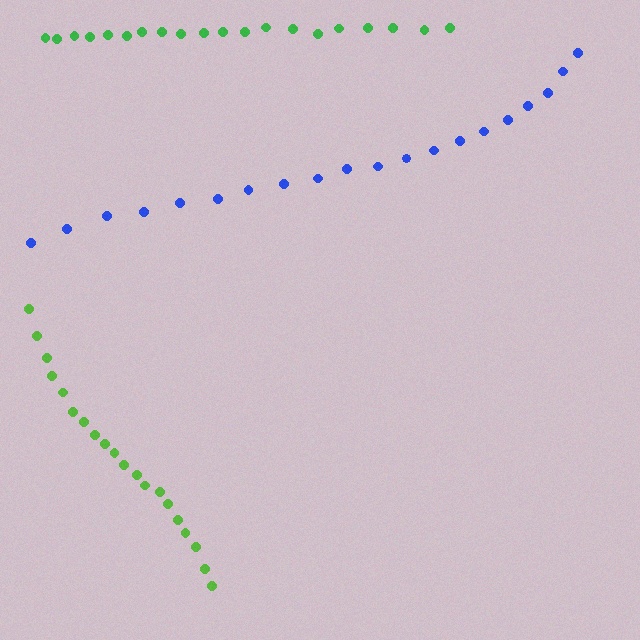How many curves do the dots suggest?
There are 3 distinct paths.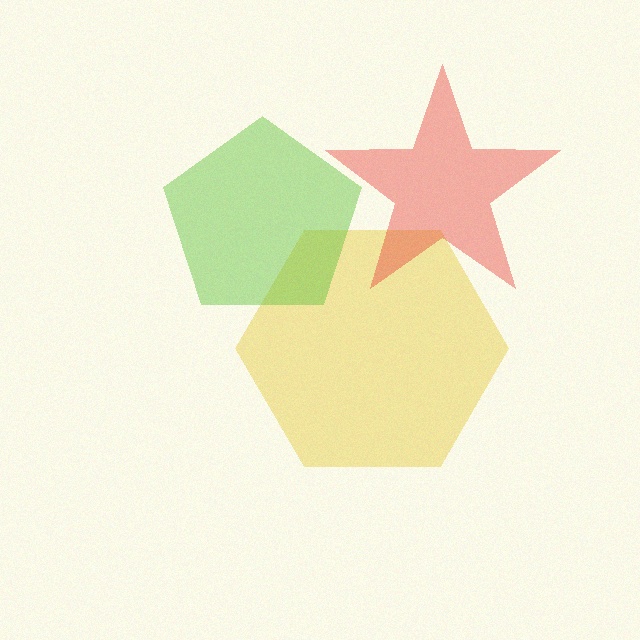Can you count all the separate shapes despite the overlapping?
Yes, there are 3 separate shapes.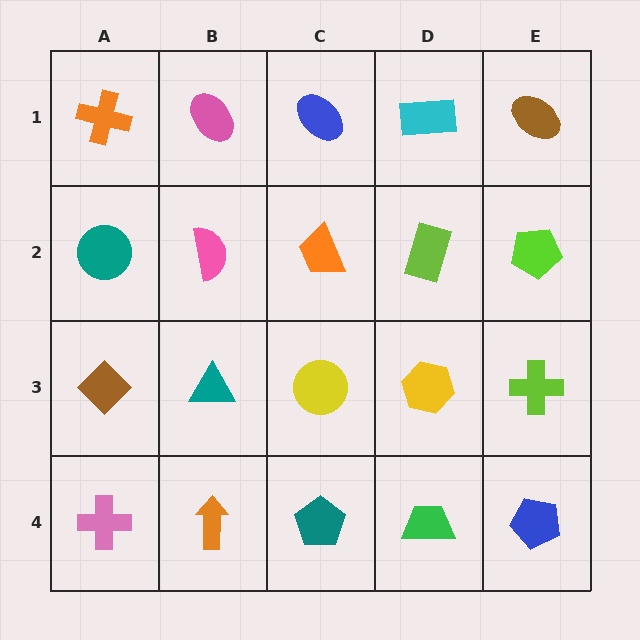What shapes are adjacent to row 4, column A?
A brown diamond (row 3, column A), an orange arrow (row 4, column B).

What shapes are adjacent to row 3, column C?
An orange trapezoid (row 2, column C), a teal pentagon (row 4, column C), a teal triangle (row 3, column B), a yellow hexagon (row 3, column D).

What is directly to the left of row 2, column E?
A lime rectangle.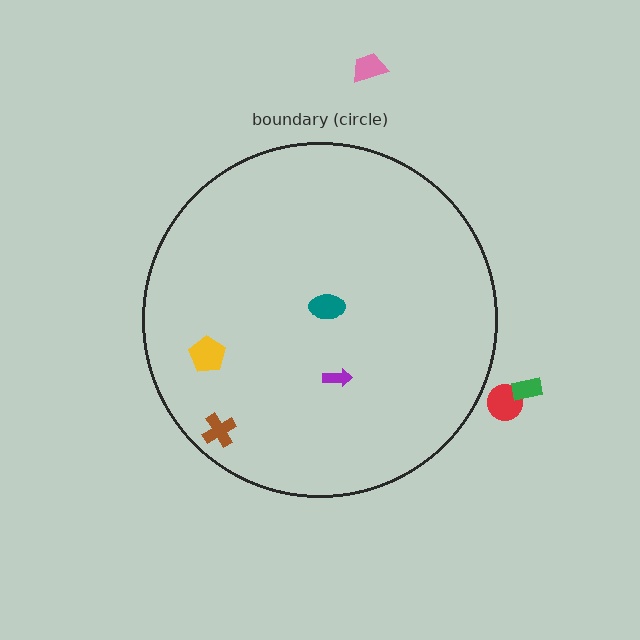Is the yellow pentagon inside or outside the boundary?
Inside.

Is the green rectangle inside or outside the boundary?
Outside.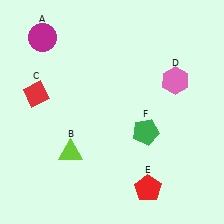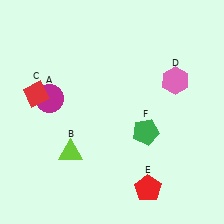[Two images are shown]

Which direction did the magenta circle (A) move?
The magenta circle (A) moved down.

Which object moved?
The magenta circle (A) moved down.